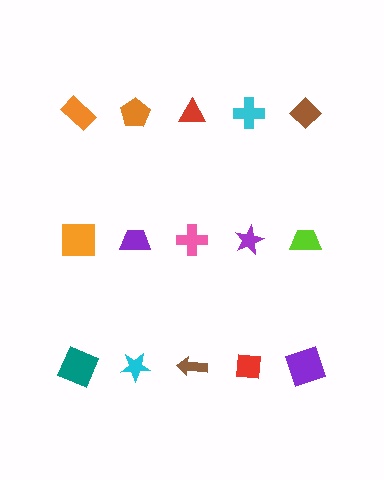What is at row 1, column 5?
A brown diamond.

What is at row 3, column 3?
A brown arrow.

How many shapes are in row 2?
5 shapes.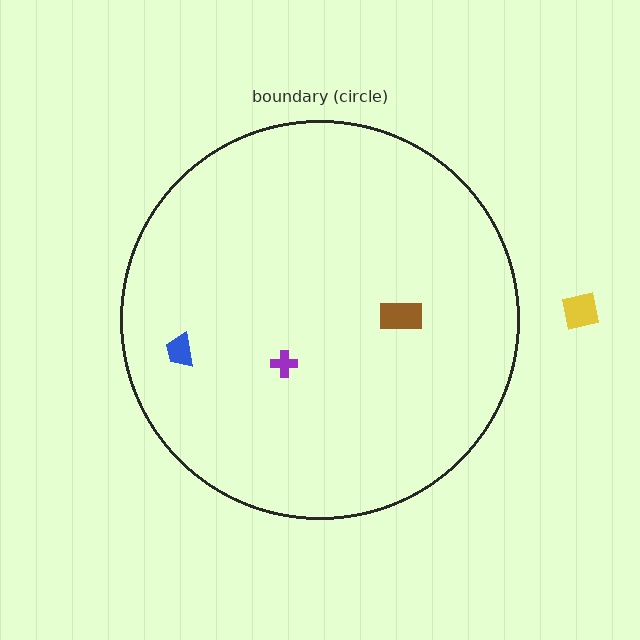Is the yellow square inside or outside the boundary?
Outside.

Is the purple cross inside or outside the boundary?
Inside.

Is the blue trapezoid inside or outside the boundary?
Inside.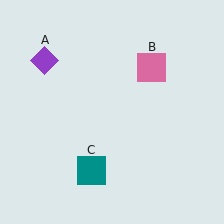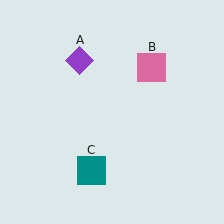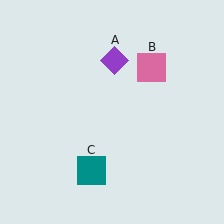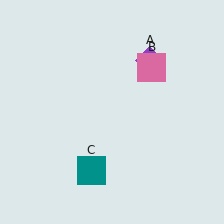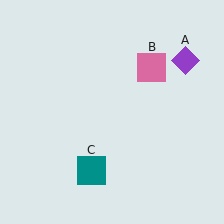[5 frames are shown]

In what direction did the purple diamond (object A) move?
The purple diamond (object A) moved right.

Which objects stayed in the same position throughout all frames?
Pink square (object B) and teal square (object C) remained stationary.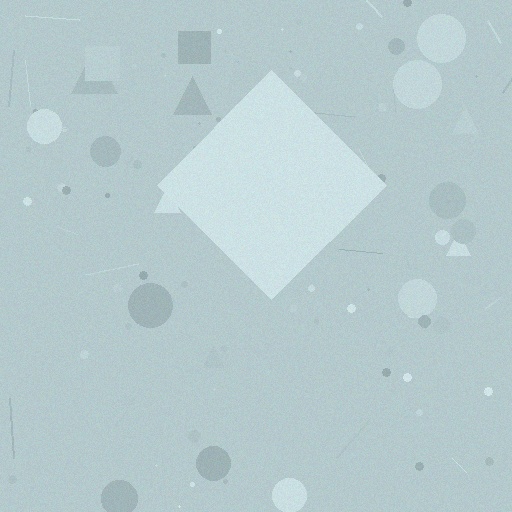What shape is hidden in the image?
A diamond is hidden in the image.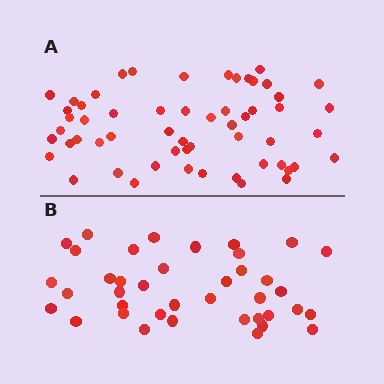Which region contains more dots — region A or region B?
Region A (the top region) has more dots.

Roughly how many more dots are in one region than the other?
Region A has approximately 20 more dots than region B.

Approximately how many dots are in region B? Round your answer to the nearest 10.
About 40 dots. (The exact count is 39, which rounds to 40.)